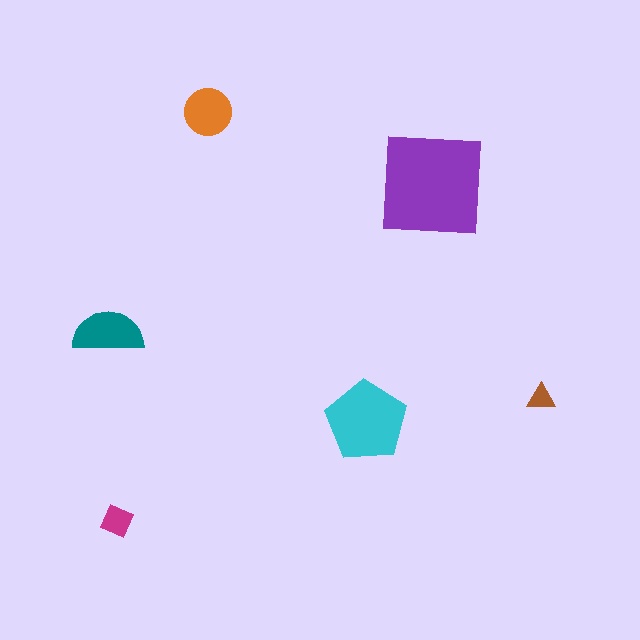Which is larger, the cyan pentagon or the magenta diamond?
The cyan pentagon.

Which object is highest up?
The orange circle is topmost.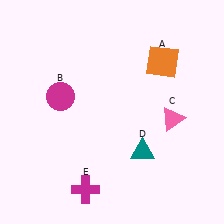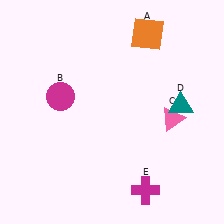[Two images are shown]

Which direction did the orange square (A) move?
The orange square (A) moved up.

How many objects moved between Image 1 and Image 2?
3 objects moved between the two images.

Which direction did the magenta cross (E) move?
The magenta cross (E) moved right.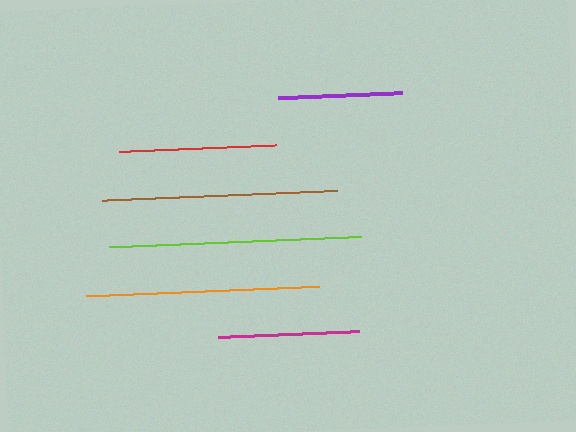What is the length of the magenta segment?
The magenta segment is approximately 140 pixels long.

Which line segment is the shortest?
The purple line is the shortest at approximately 123 pixels.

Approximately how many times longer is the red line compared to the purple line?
The red line is approximately 1.3 times the length of the purple line.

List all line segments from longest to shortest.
From longest to shortest: lime, brown, orange, red, magenta, purple.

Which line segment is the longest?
The lime line is the longest at approximately 252 pixels.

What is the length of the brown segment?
The brown segment is approximately 235 pixels long.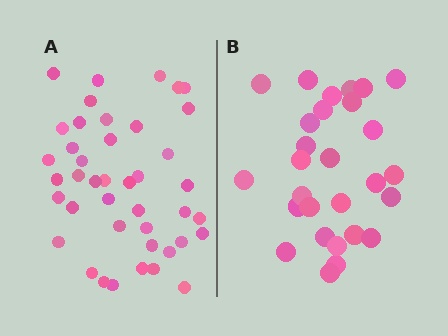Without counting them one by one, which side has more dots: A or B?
Region A (the left region) has more dots.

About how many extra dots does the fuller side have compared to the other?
Region A has approximately 15 more dots than region B.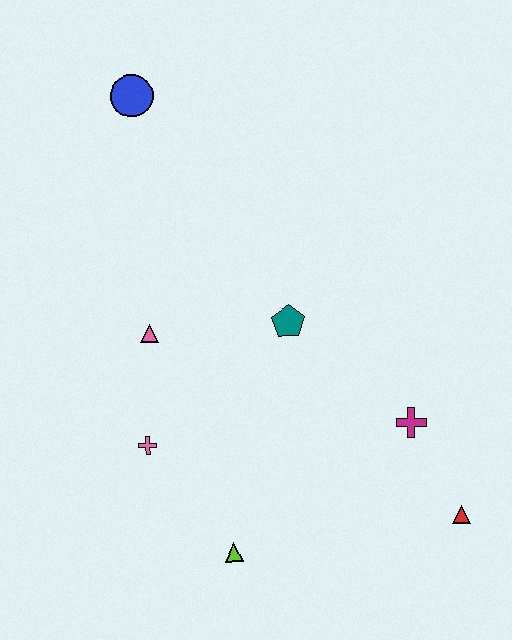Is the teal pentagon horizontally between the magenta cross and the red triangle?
No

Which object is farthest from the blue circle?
The red triangle is farthest from the blue circle.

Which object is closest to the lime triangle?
The pink cross is closest to the lime triangle.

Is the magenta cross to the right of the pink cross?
Yes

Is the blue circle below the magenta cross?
No